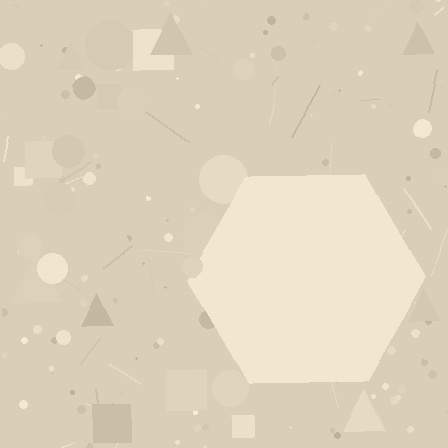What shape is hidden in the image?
A hexagon is hidden in the image.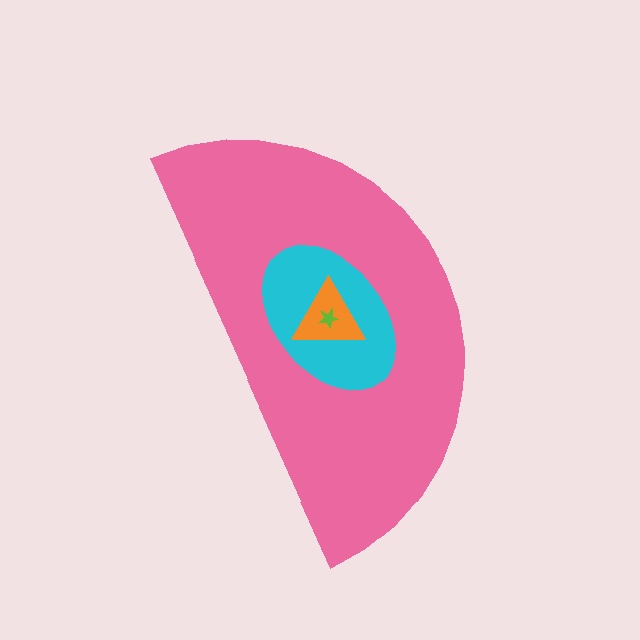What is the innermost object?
The lime star.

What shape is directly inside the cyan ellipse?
The orange triangle.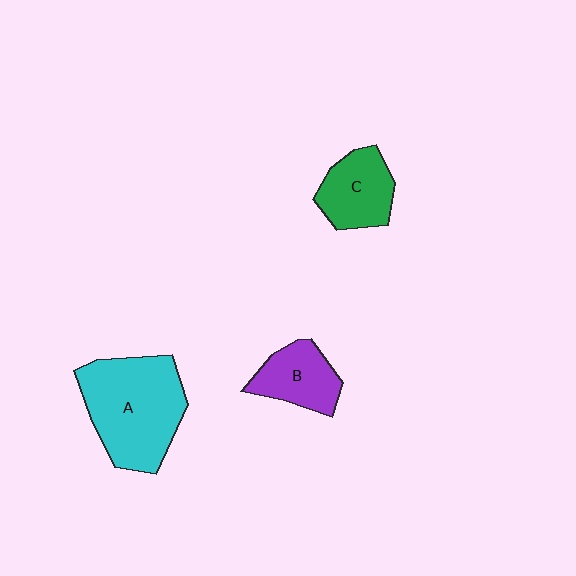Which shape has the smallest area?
Shape B (purple).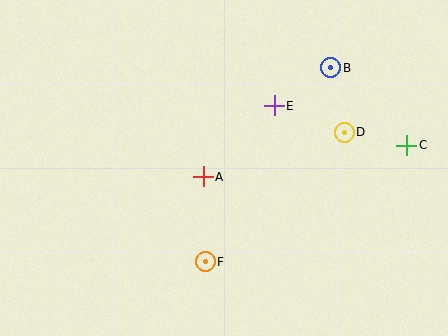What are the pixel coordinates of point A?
Point A is at (203, 177).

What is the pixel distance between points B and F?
The distance between B and F is 231 pixels.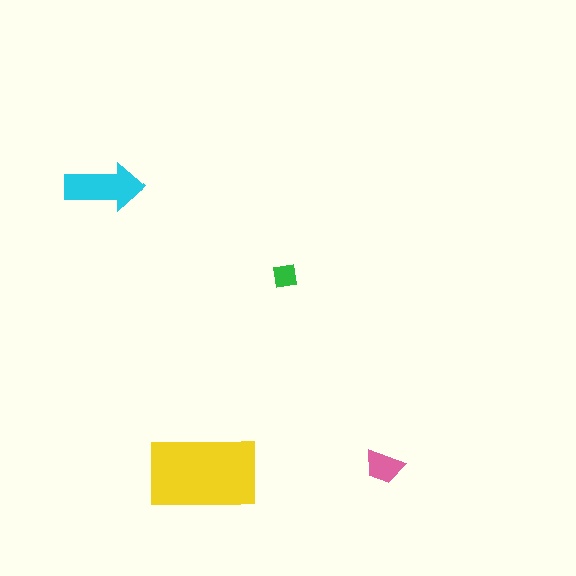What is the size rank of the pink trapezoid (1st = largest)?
3rd.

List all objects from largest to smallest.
The yellow rectangle, the cyan arrow, the pink trapezoid, the green square.